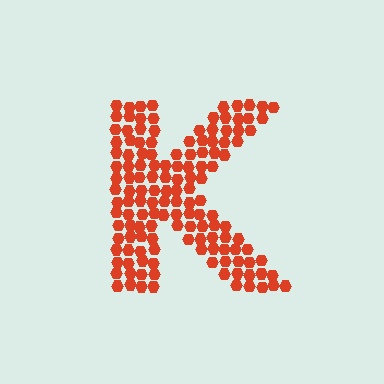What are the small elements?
The small elements are hexagons.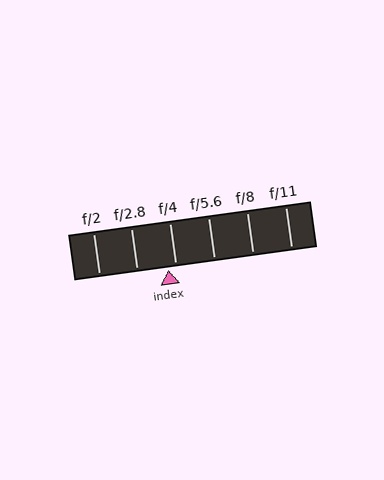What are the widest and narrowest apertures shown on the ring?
The widest aperture shown is f/2 and the narrowest is f/11.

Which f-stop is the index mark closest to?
The index mark is closest to f/4.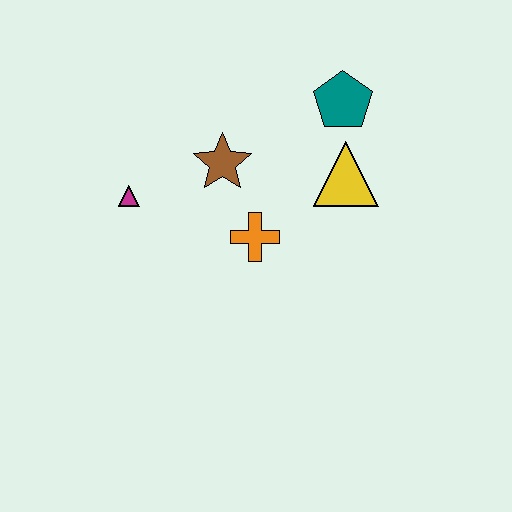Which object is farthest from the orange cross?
The teal pentagon is farthest from the orange cross.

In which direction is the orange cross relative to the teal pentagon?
The orange cross is below the teal pentagon.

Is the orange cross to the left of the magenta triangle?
No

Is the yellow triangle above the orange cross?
Yes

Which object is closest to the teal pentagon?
The yellow triangle is closest to the teal pentagon.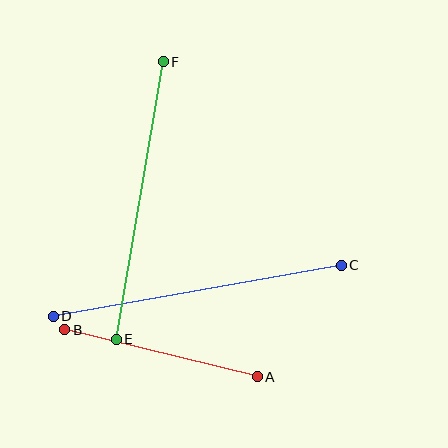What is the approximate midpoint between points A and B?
The midpoint is at approximately (161, 353) pixels.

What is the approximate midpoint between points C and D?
The midpoint is at approximately (197, 291) pixels.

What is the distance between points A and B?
The distance is approximately 198 pixels.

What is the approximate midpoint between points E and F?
The midpoint is at approximately (140, 200) pixels.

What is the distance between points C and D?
The distance is approximately 293 pixels.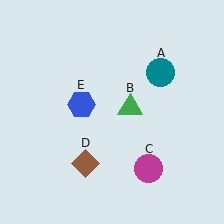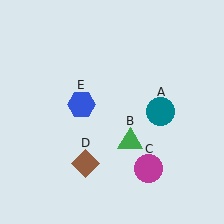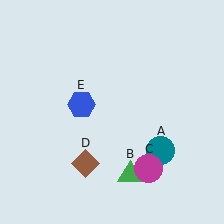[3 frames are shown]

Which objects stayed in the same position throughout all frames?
Magenta circle (object C) and brown diamond (object D) and blue hexagon (object E) remained stationary.